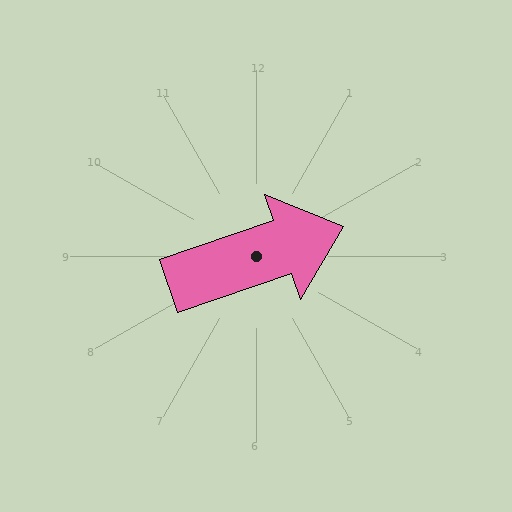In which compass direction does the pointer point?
East.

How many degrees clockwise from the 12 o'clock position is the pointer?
Approximately 71 degrees.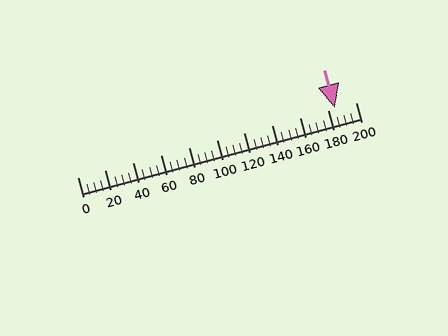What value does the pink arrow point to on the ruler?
The pink arrow points to approximately 185.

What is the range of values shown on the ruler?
The ruler shows values from 0 to 200.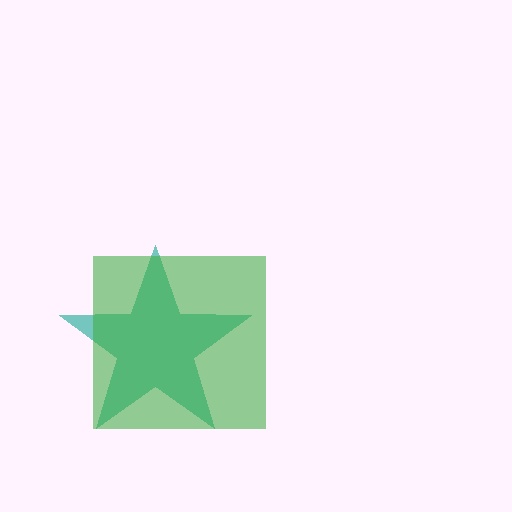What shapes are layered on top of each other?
The layered shapes are: a teal star, a green square.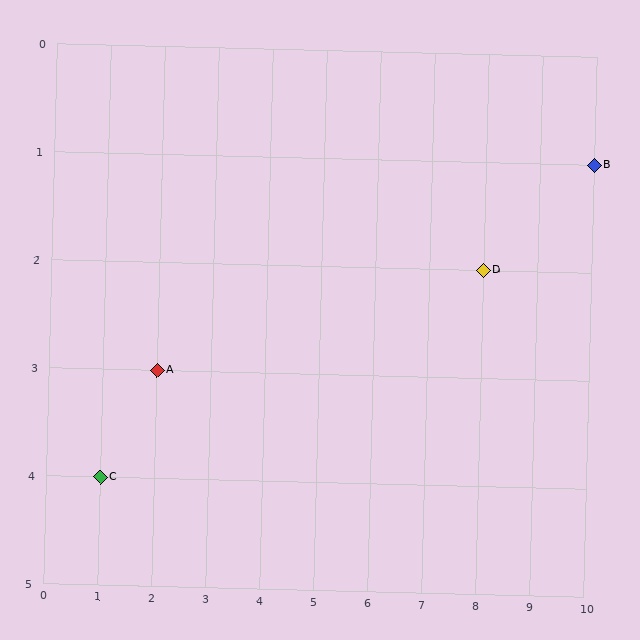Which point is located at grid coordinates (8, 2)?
Point D is at (8, 2).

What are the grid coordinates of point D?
Point D is at grid coordinates (8, 2).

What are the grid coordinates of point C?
Point C is at grid coordinates (1, 4).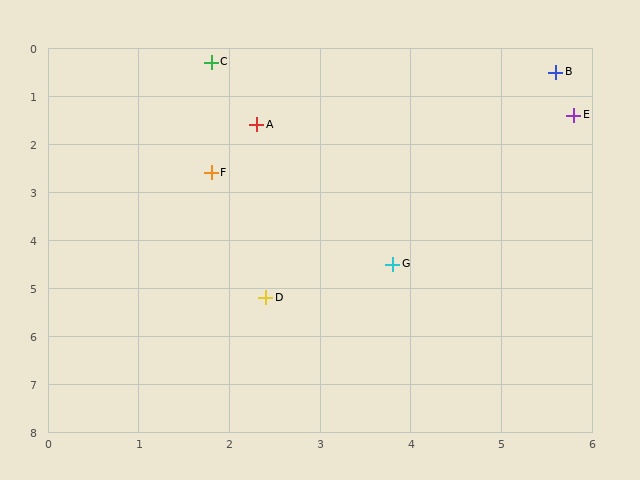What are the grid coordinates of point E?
Point E is at approximately (5.8, 1.4).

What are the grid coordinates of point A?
Point A is at approximately (2.3, 1.6).